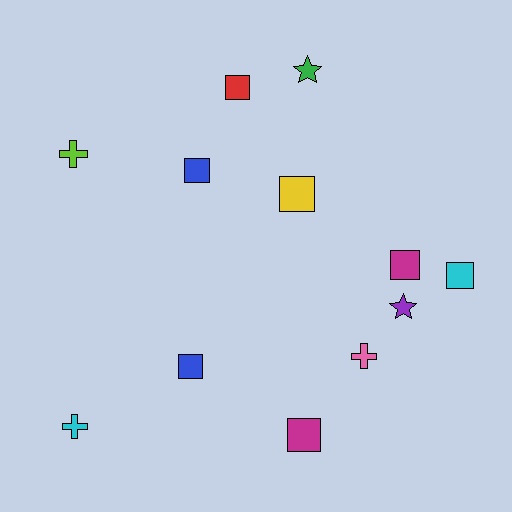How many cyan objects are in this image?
There are 2 cyan objects.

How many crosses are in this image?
There are 3 crosses.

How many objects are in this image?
There are 12 objects.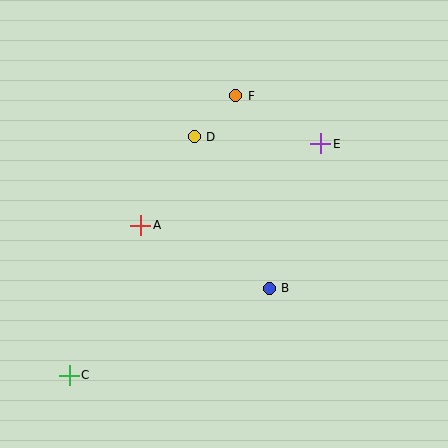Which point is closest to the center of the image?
Point B at (269, 288) is closest to the center.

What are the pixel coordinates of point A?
Point A is at (141, 225).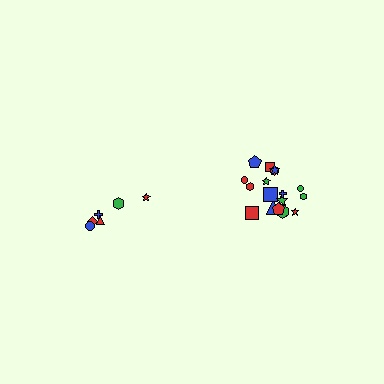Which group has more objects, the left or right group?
The right group.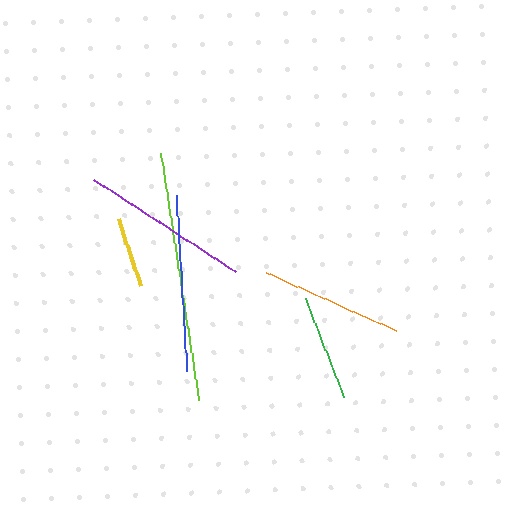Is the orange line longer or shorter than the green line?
The orange line is longer than the green line.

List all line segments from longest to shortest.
From longest to shortest: lime, blue, purple, orange, green, yellow.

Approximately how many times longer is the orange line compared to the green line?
The orange line is approximately 1.3 times the length of the green line.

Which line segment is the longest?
The lime line is the longest at approximately 250 pixels.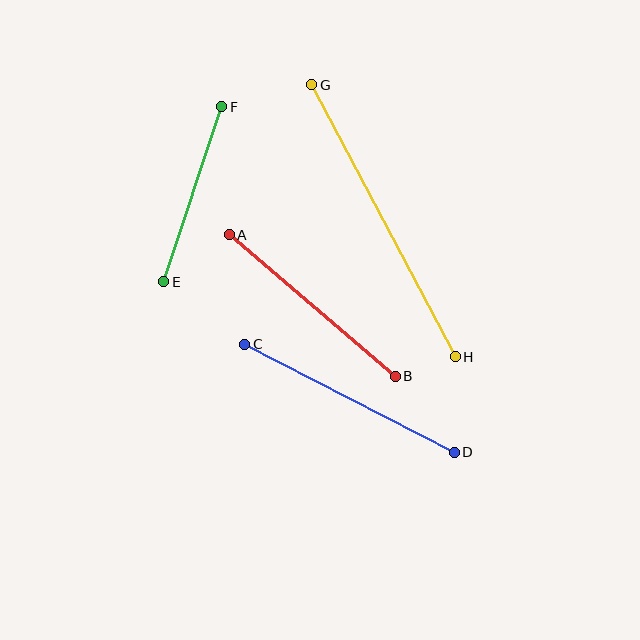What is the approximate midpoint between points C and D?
The midpoint is at approximately (349, 398) pixels.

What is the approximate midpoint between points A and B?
The midpoint is at approximately (312, 306) pixels.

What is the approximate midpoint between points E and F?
The midpoint is at approximately (193, 194) pixels.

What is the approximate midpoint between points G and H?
The midpoint is at approximately (383, 221) pixels.